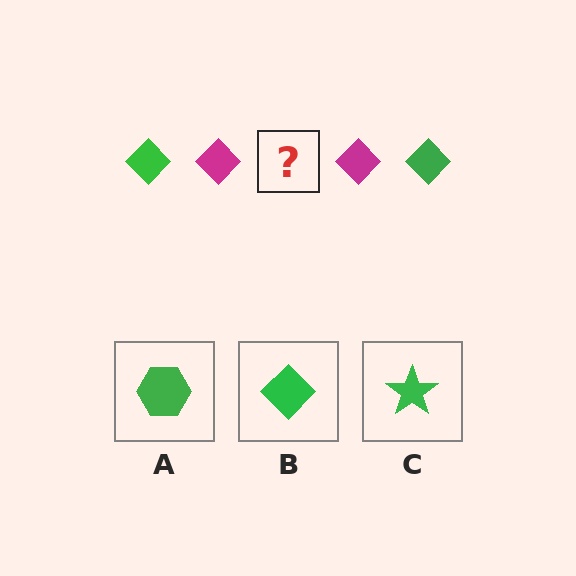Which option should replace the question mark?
Option B.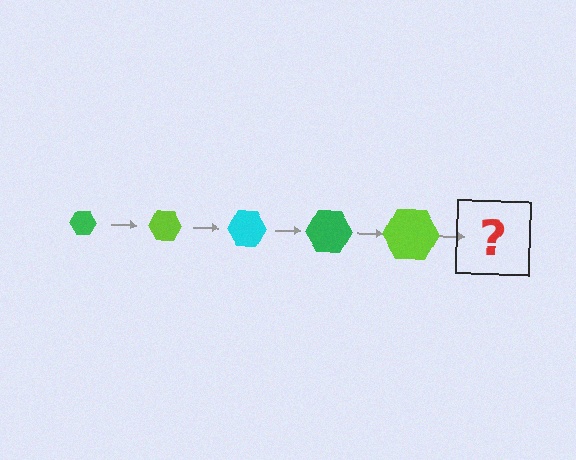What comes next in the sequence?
The next element should be a cyan hexagon, larger than the previous one.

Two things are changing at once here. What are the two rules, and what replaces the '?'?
The two rules are that the hexagon grows larger each step and the color cycles through green, lime, and cyan. The '?' should be a cyan hexagon, larger than the previous one.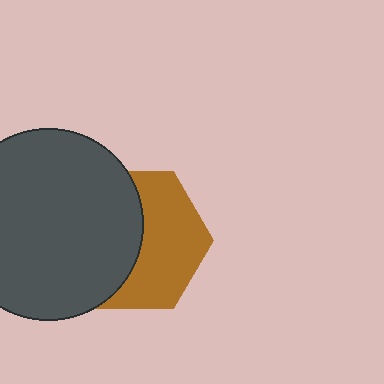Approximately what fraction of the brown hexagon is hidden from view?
Roughly 49% of the brown hexagon is hidden behind the dark gray circle.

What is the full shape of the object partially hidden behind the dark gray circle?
The partially hidden object is a brown hexagon.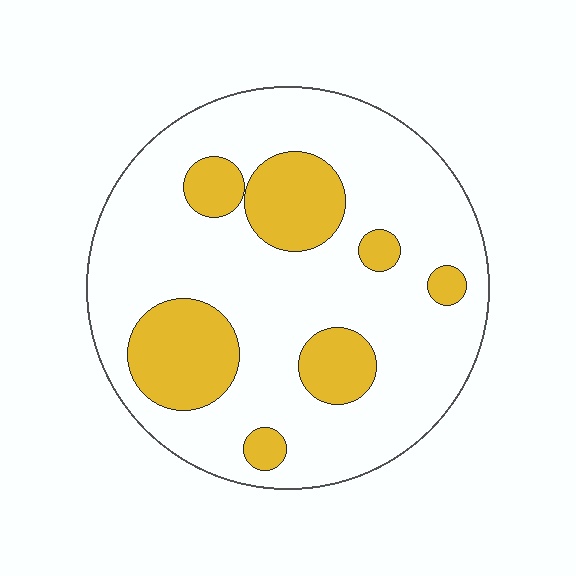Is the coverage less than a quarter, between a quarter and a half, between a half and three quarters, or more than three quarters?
Less than a quarter.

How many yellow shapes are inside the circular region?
7.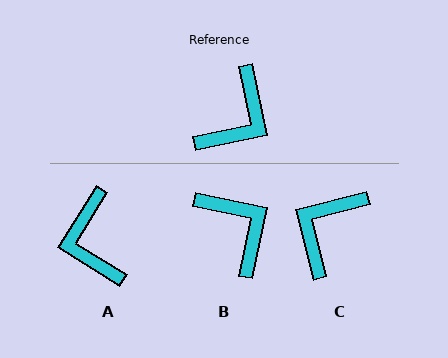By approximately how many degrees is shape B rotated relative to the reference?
Approximately 67 degrees counter-clockwise.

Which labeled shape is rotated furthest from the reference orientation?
C, about 178 degrees away.